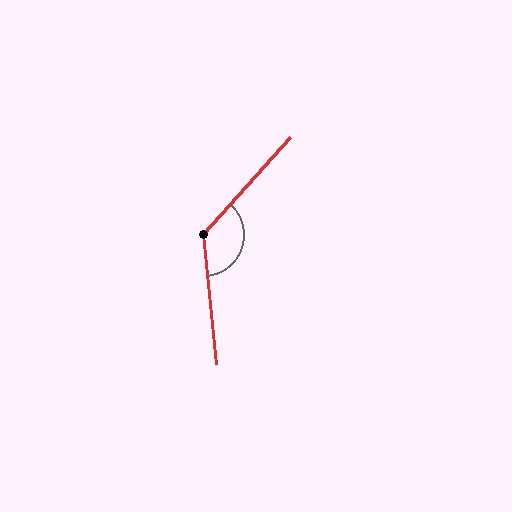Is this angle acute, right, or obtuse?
It is obtuse.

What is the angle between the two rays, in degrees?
Approximately 132 degrees.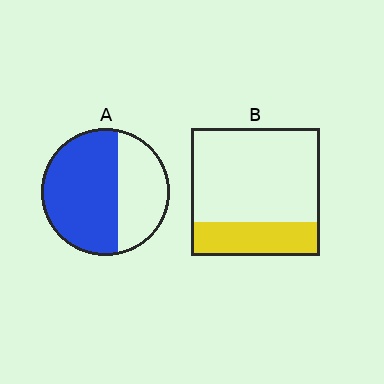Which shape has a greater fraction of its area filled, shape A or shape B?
Shape A.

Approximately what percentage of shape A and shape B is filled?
A is approximately 60% and B is approximately 25%.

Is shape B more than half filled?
No.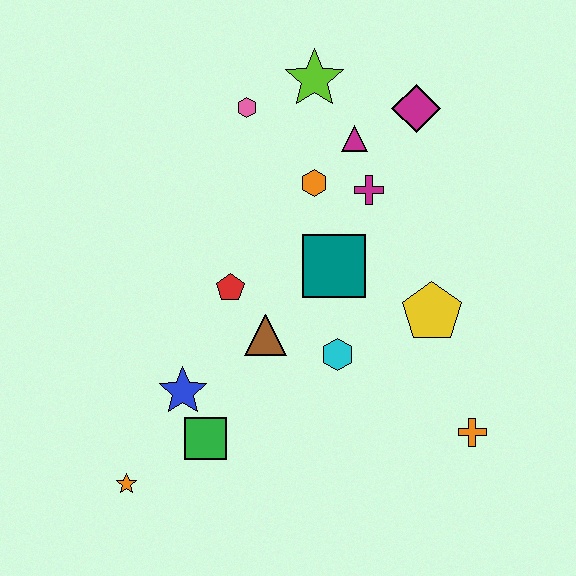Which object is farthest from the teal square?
The orange star is farthest from the teal square.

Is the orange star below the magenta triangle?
Yes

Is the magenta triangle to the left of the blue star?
No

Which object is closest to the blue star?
The green square is closest to the blue star.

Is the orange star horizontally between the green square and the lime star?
No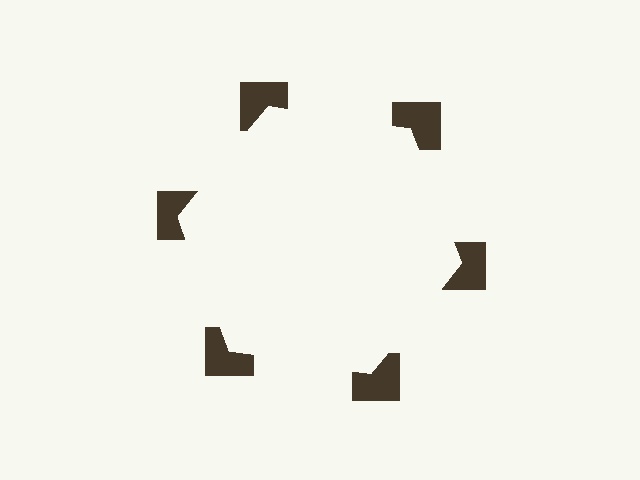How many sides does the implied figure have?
6 sides.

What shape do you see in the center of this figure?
An illusory hexagon — its edges are inferred from the aligned wedge cuts in the notched squares, not physically drawn.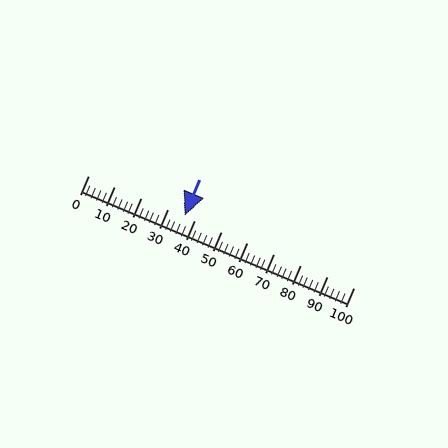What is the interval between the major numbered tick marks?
The major tick marks are spaced 10 units apart.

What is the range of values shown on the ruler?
The ruler shows values from 0 to 100.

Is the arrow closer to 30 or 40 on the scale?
The arrow is closer to 40.